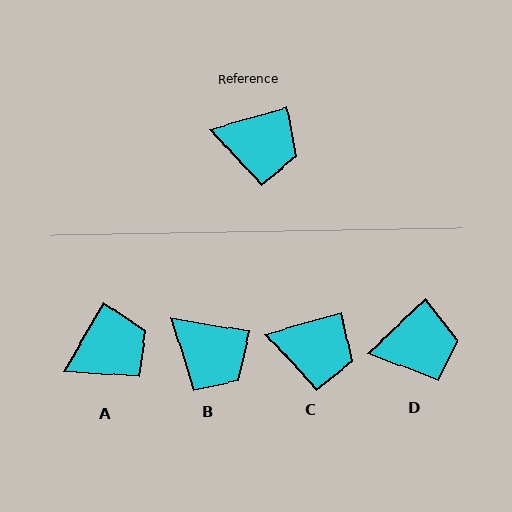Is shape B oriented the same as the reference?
No, it is off by about 25 degrees.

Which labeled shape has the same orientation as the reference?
C.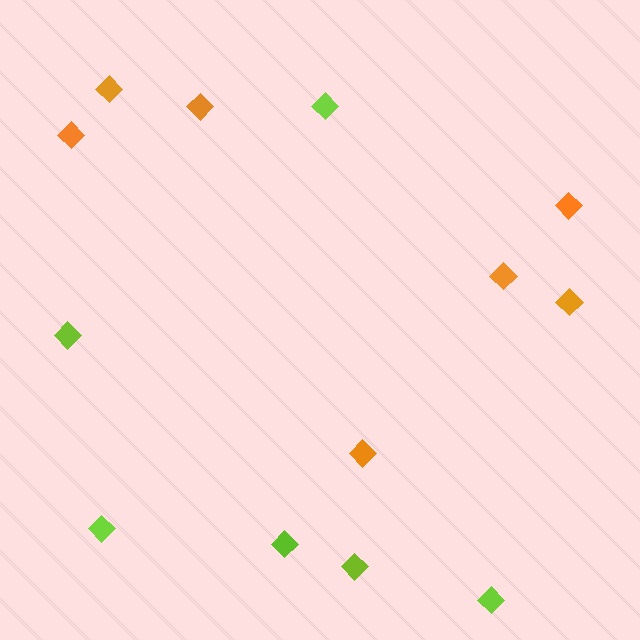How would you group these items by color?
There are 2 groups: one group of lime diamonds (6) and one group of orange diamonds (7).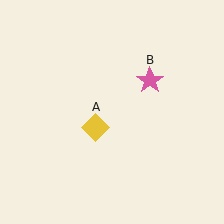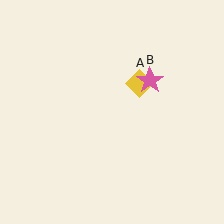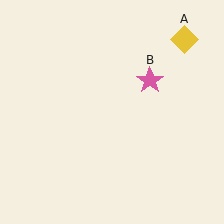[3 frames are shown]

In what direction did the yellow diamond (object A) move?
The yellow diamond (object A) moved up and to the right.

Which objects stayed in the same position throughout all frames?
Pink star (object B) remained stationary.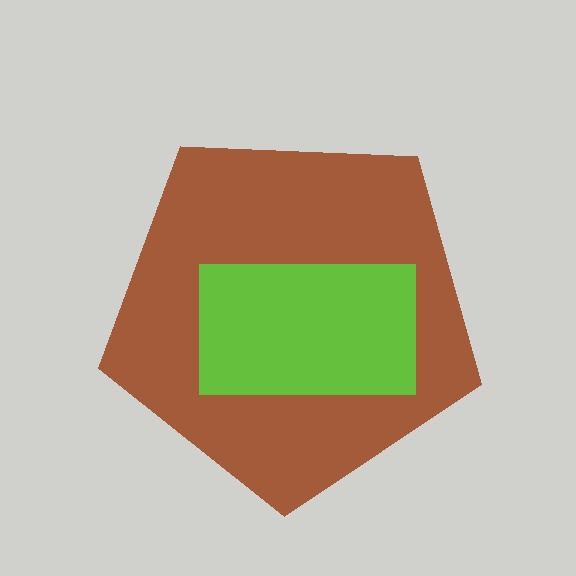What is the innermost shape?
The lime rectangle.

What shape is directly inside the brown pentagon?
The lime rectangle.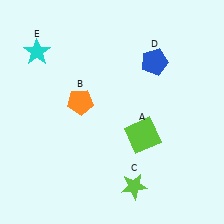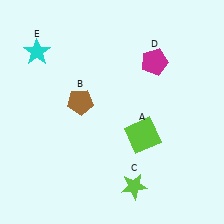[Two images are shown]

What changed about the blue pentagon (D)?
In Image 1, D is blue. In Image 2, it changed to magenta.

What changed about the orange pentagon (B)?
In Image 1, B is orange. In Image 2, it changed to brown.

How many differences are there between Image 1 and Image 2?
There are 2 differences between the two images.